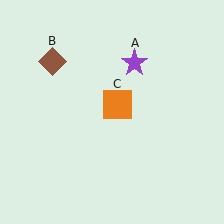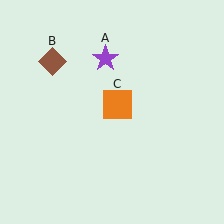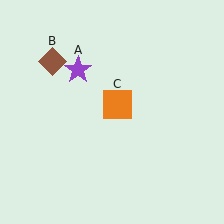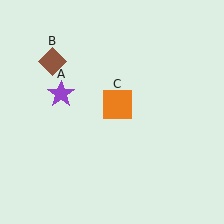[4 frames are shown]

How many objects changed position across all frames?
1 object changed position: purple star (object A).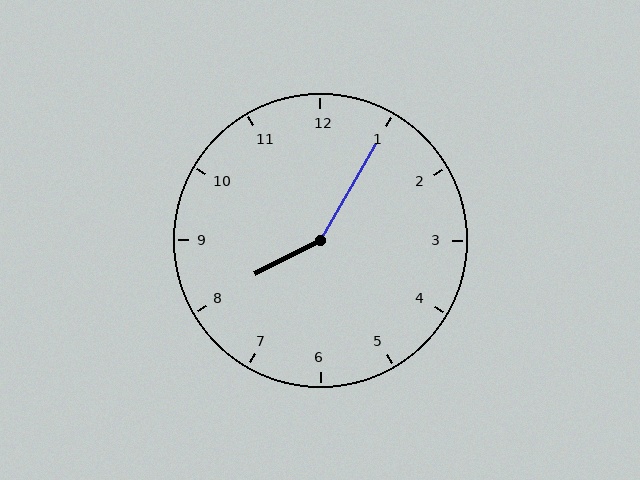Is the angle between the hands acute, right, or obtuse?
It is obtuse.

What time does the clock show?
8:05.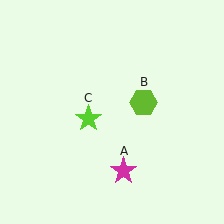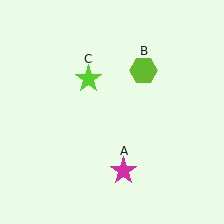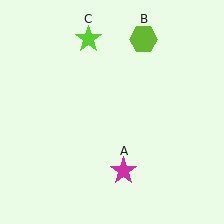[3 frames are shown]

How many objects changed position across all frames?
2 objects changed position: lime hexagon (object B), lime star (object C).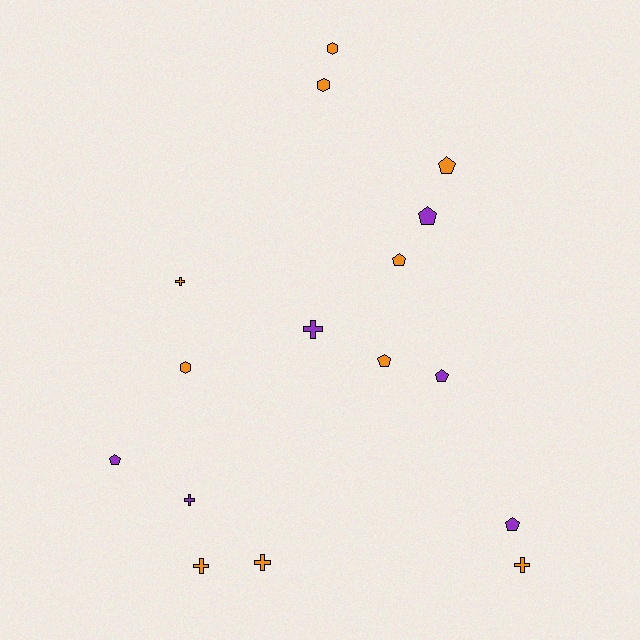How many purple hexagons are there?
There are no purple hexagons.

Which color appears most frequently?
Orange, with 10 objects.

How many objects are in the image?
There are 16 objects.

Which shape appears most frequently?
Pentagon, with 7 objects.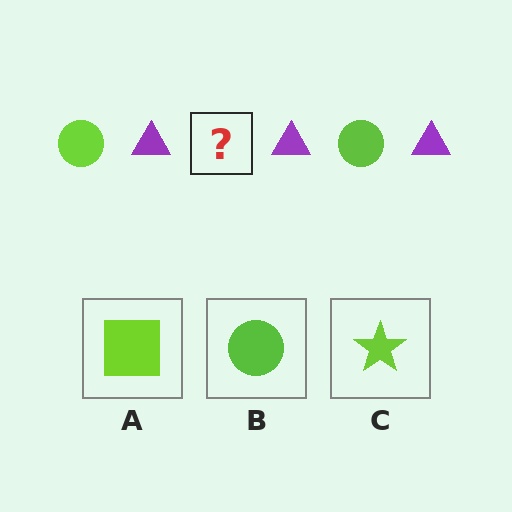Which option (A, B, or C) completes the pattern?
B.